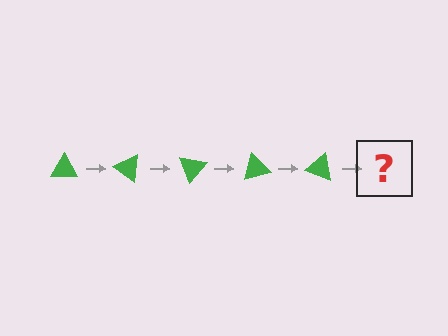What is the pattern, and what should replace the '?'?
The pattern is that the triangle rotates 35 degrees each step. The '?' should be a green triangle rotated 175 degrees.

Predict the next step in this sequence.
The next step is a green triangle rotated 175 degrees.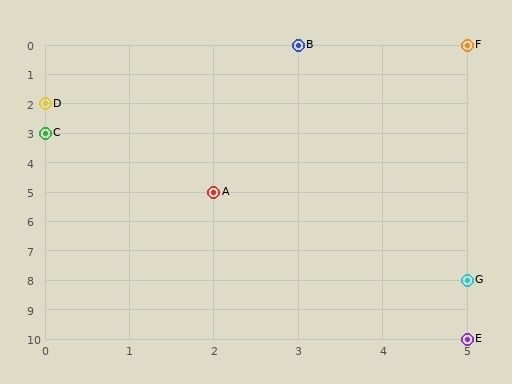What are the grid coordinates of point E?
Point E is at grid coordinates (5, 10).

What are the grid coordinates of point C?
Point C is at grid coordinates (0, 3).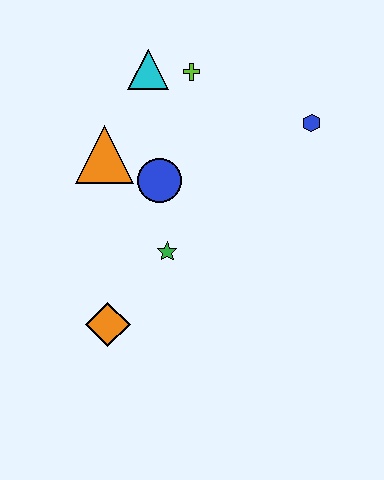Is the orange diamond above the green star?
No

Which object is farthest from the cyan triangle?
The orange diamond is farthest from the cyan triangle.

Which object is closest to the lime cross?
The cyan triangle is closest to the lime cross.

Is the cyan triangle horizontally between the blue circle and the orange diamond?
Yes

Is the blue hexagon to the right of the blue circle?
Yes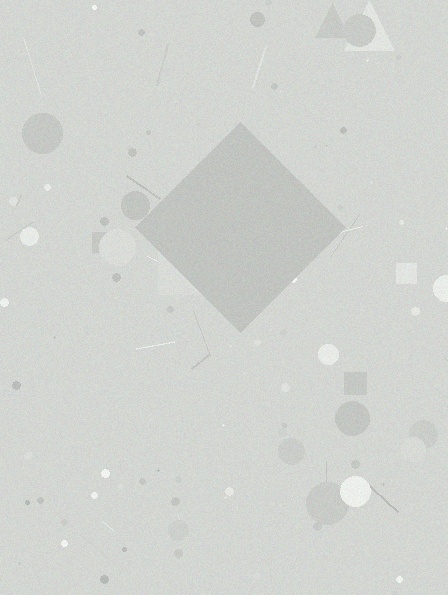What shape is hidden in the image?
A diamond is hidden in the image.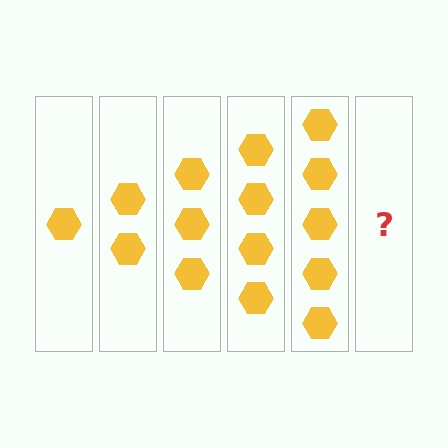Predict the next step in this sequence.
The next step is 6 hexagons.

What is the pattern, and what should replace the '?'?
The pattern is that each step adds one more hexagon. The '?' should be 6 hexagons.